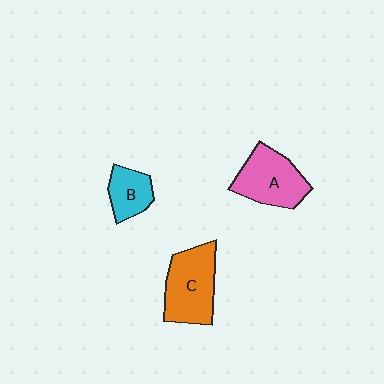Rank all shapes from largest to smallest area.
From largest to smallest: C (orange), A (pink), B (cyan).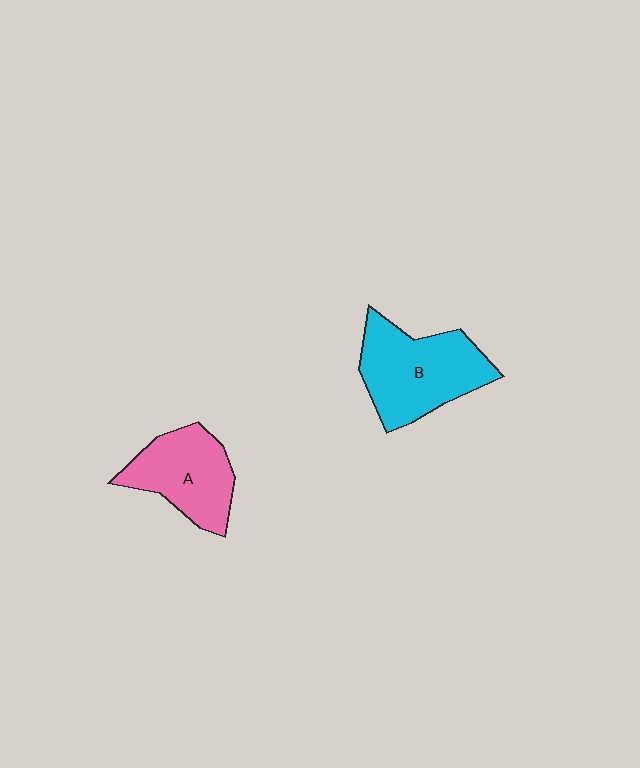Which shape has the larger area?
Shape B (cyan).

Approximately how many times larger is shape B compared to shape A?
Approximately 1.3 times.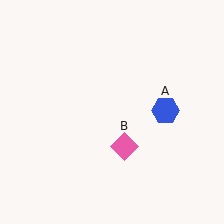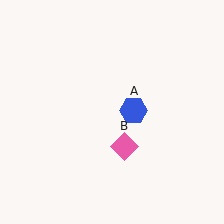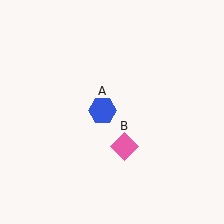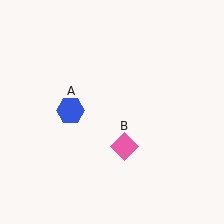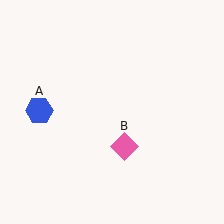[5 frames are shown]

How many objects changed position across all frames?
1 object changed position: blue hexagon (object A).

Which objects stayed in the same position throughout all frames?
Pink diamond (object B) remained stationary.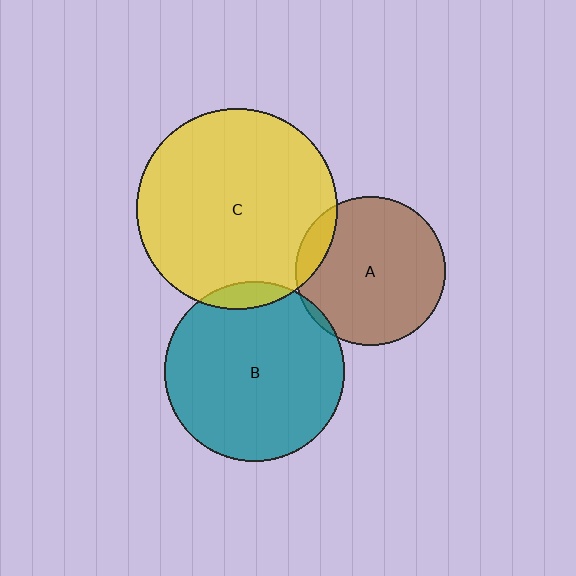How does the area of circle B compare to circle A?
Approximately 1.4 times.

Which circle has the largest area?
Circle C (yellow).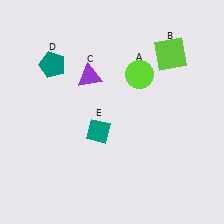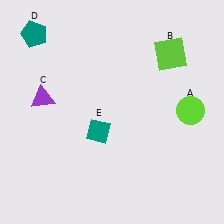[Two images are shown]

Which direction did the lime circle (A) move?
The lime circle (A) moved right.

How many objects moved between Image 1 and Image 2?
3 objects moved between the two images.